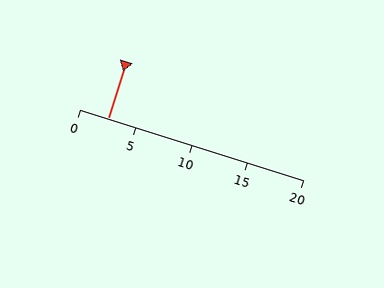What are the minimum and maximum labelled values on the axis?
The axis runs from 0 to 20.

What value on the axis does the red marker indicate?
The marker indicates approximately 2.5.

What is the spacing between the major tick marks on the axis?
The major ticks are spaced 5 apart.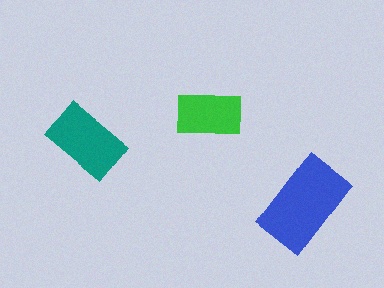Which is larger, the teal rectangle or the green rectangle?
The teal one.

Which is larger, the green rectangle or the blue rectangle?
The blue one.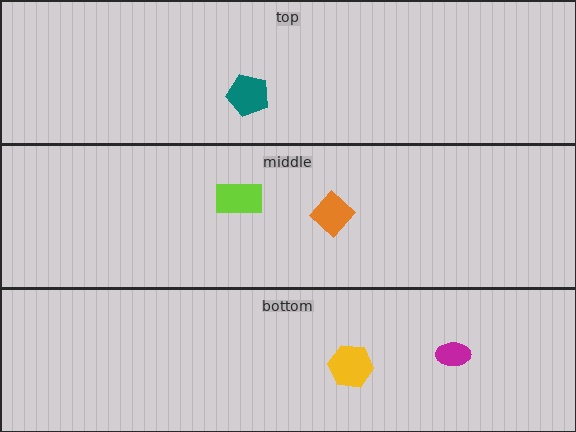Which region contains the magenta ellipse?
The bottom region.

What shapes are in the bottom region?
The yellow hexagon, the magenta ellipse.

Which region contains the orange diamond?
The middle region.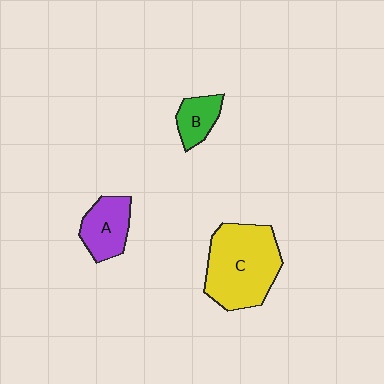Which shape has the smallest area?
Shape B (green).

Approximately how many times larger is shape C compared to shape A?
Approximately 2.0 times.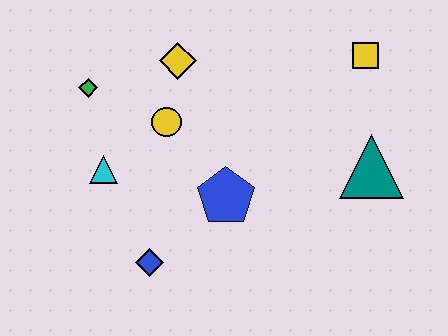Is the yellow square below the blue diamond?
No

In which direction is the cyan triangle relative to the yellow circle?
The cyan triangle is to the left of the yellow circle.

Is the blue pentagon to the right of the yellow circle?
Yes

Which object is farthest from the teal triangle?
The green diamond is farthest from the teal triangle.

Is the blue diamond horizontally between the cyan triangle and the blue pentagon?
Yes